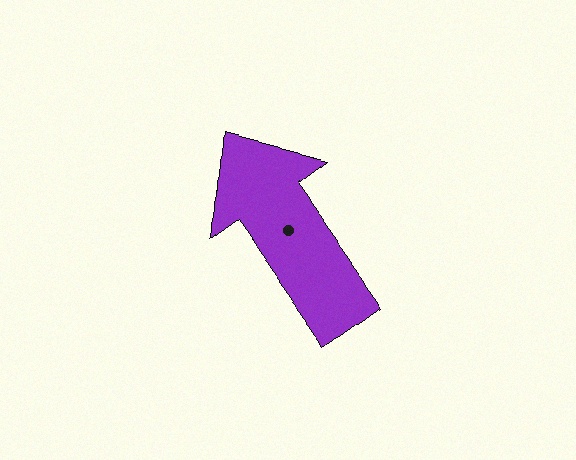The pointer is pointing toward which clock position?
Roughly 11 o'clock.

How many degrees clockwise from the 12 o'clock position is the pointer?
Approximately 325 degrees.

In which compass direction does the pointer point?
Northwest.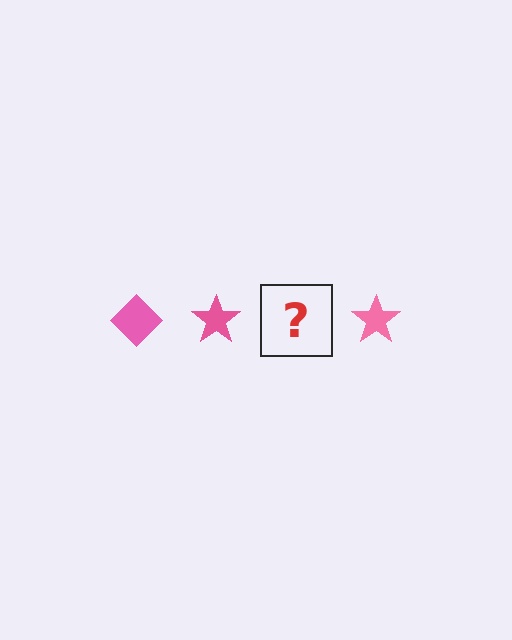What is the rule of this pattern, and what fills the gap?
The rule is that the pattern cycles through diamond, star shapes in pink. The gap should be filled with a pink diamond.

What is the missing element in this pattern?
The missing element is a pink diamond.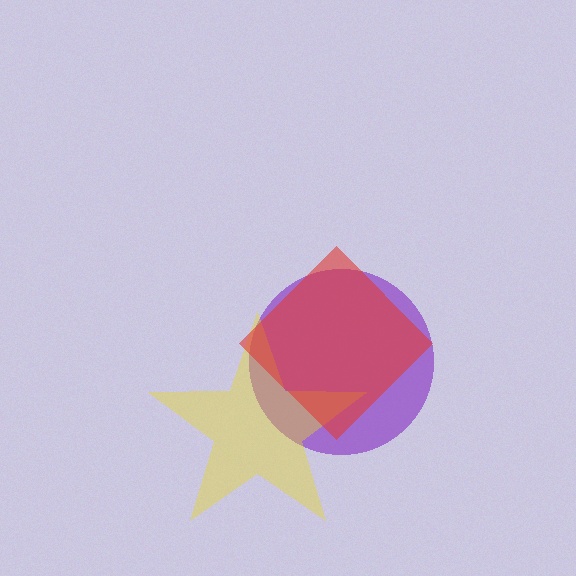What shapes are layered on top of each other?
The layered shapes are: a purple circle, a yellow star, a red diamond.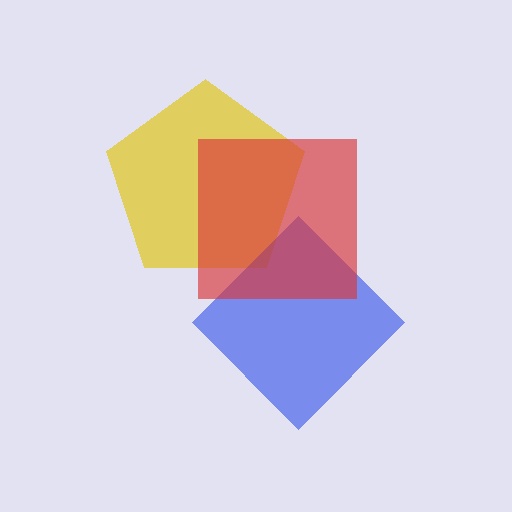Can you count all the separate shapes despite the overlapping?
Yes, there are 3 separate shapes.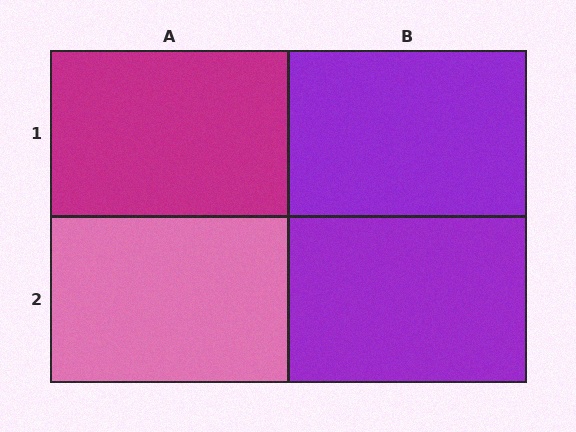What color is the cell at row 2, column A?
Pink.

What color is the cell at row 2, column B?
Purple.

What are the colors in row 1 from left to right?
Magenta, purple.